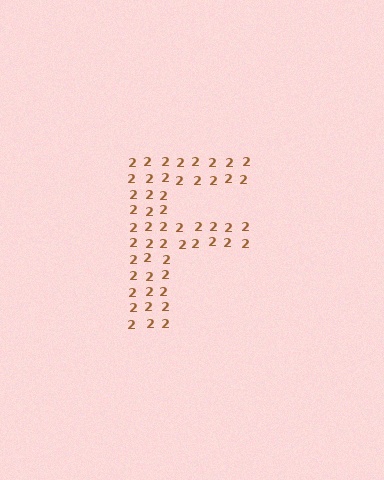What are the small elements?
The small elements are digit 2's.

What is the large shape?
The large shape is the letter F.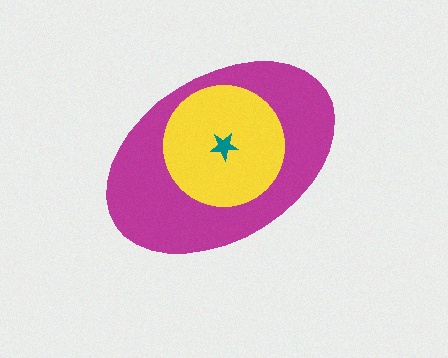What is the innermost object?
The teal star.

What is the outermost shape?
The magenta ellipse.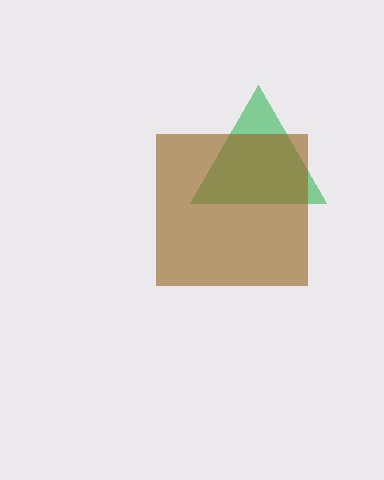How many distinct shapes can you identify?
There are 2 distinct shapes: a green triangle, a brown square.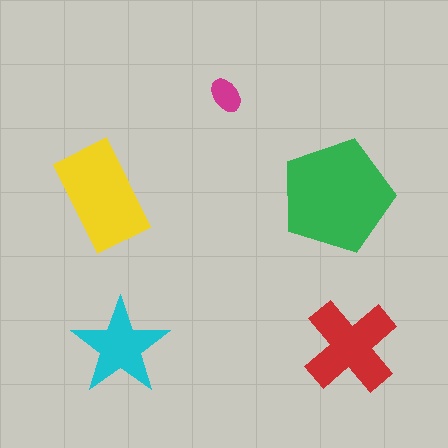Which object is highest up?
The magenta ellipse is topmost.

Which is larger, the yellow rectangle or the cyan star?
The yellow rectangle.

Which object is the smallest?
The magenta ellipse.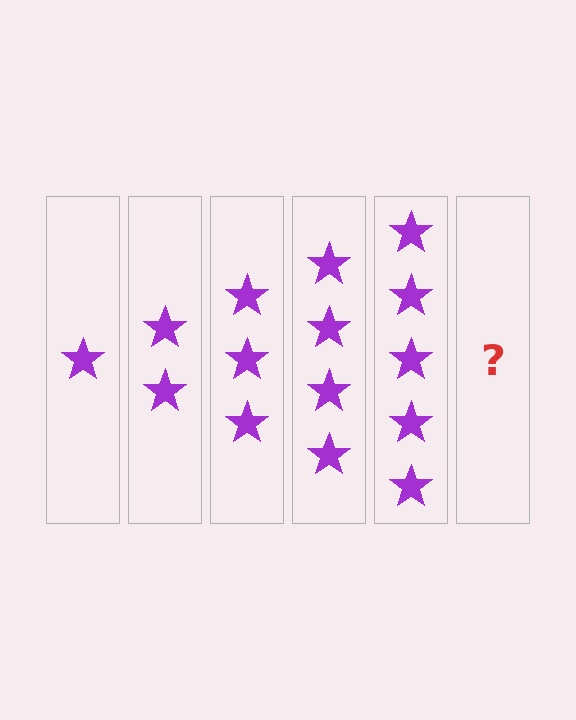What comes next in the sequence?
The next element should be 6 stars.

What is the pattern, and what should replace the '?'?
The pattern is that each step adds one more star. The '?' should be 6 stars.